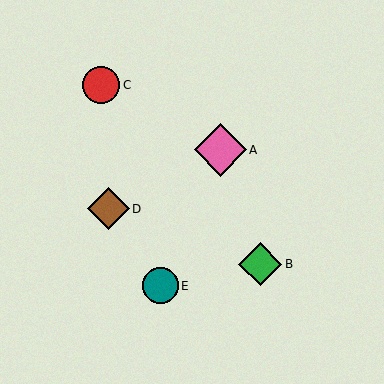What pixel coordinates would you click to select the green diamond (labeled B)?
Click at (260, 264) to select the green diamond B.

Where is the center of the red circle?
The center of the red circle is at (101, 85).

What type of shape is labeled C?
Shape C is a red circle.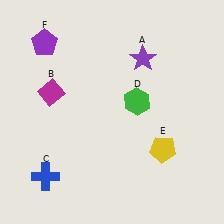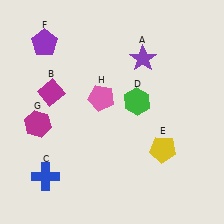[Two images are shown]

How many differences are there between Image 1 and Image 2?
There are 2 differences between the two images.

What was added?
A magenta hexagon (G), a pink pentagon (H) were added in Image 2.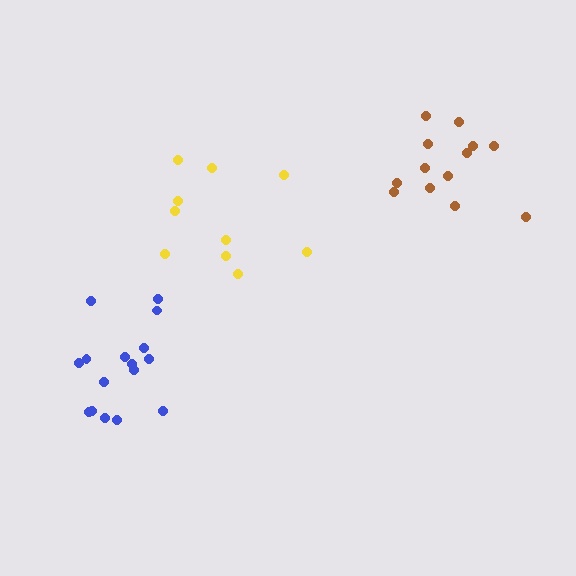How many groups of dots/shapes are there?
There are 3 groups.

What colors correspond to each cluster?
The clusters are colored: yellow, blue, brown.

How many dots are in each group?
Group 1: 10 dots, Group 2: 16 dots, Group 3: 13 dots (39 total).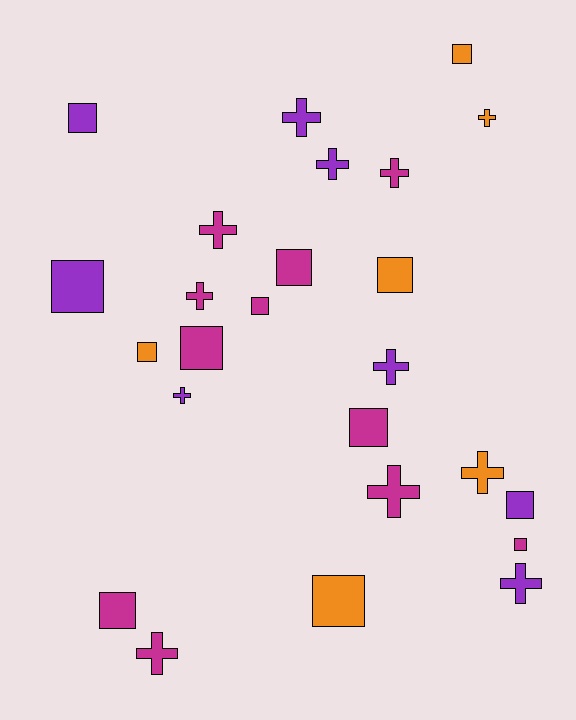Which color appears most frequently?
Magenta, with 11 objects.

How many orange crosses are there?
There are 2 orange crosses.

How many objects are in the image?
There are 25 objects.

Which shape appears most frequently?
Square, with 13 objects.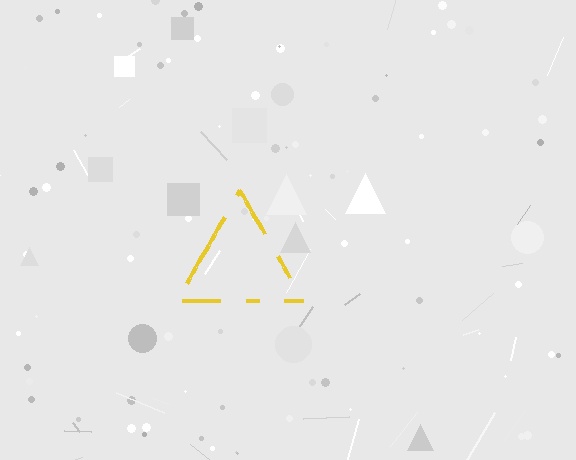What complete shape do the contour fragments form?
The contour fragments form a triangle.